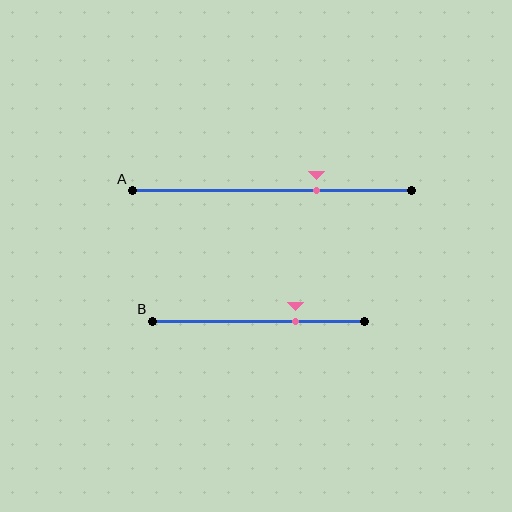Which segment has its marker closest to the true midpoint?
Segment A has its marker closest to the true midpoint.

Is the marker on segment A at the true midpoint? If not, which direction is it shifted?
No, the marker on segment A is shifted to the right by about 16% of the segment length.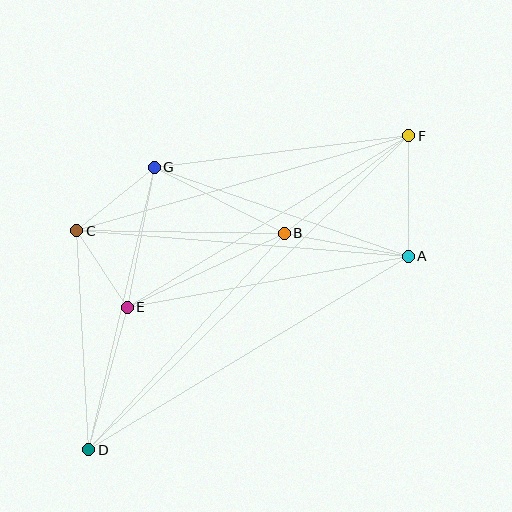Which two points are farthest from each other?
Points D and F are farthest from each other.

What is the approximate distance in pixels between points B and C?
The distance between B and C is approximately 207 pixels.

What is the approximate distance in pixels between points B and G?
The distance between B and G is approximately 146 pixels.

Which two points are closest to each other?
Points C and E are closest to each other.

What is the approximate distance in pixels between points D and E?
The distance between D and E is approximately 148 pixels.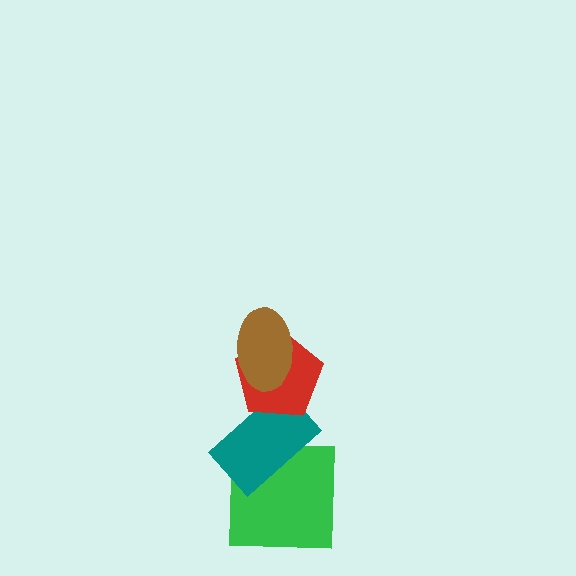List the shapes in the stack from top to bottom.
From top to bottom: the brown ellipse, the red pentagon, the teal rectangle, the green square.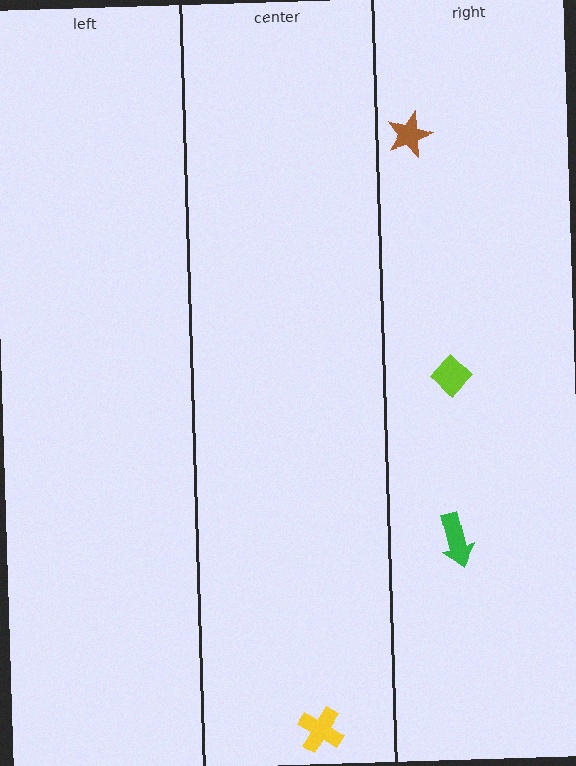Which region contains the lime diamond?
The right region.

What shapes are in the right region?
The green arrow, the brown star, the lime diamond.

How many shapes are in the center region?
1.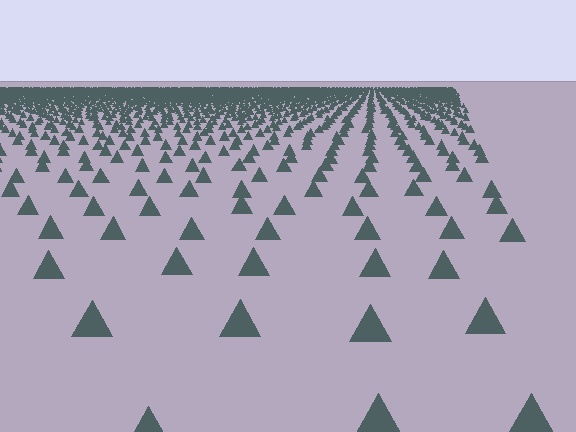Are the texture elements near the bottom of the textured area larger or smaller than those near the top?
Larger. Near the bottom, elements are closer to the viewer and appear at a bigger on-screen size.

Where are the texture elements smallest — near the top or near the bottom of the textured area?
Near the top.